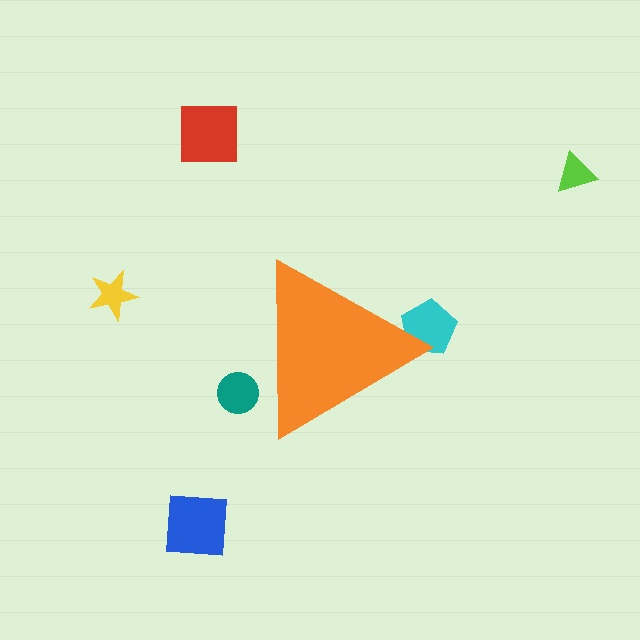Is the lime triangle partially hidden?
No, the lime triangle is fully visible.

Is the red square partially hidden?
No, the red square is fully visible.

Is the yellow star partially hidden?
No, the yellow star is fully visible.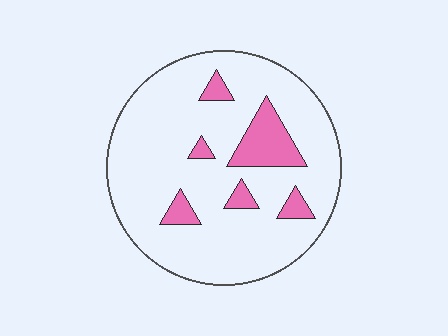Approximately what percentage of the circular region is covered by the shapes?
Approximately 15%.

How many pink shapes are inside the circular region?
6.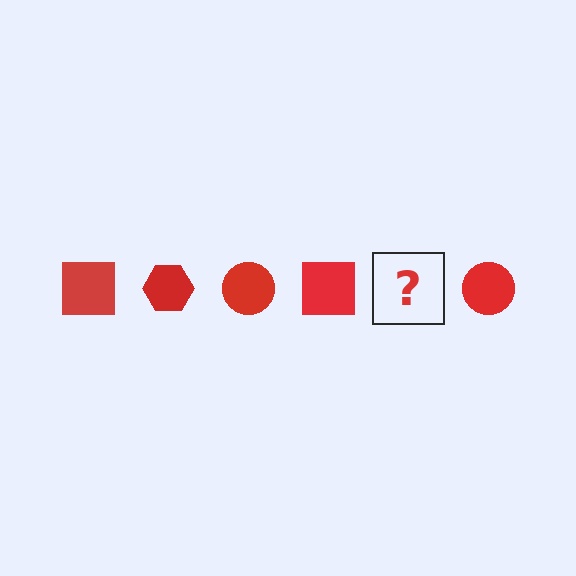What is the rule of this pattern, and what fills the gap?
The rule is that the pattern cycles through square, hexagon, circle shapes in red. The gap should be filled with a red hexagon.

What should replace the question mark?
The question mark should be replaced with a red hexagon.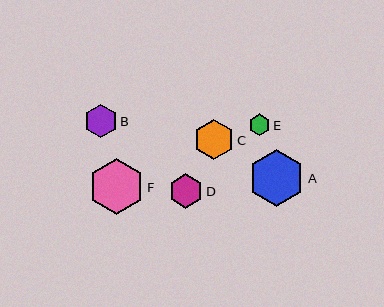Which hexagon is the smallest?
Hexagon E is the smallest with a size of approximately 22 pixels.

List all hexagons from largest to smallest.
From largest to smallest: A, F, C, D, B, E.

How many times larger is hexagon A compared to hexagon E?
Hexagon A is approximately 2.6 times the size of hexagon E.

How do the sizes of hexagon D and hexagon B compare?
Hexagon D and hexagon B are approximately the same size.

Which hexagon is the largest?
Hexagon A is the largest with a size of approximately 56 pixels.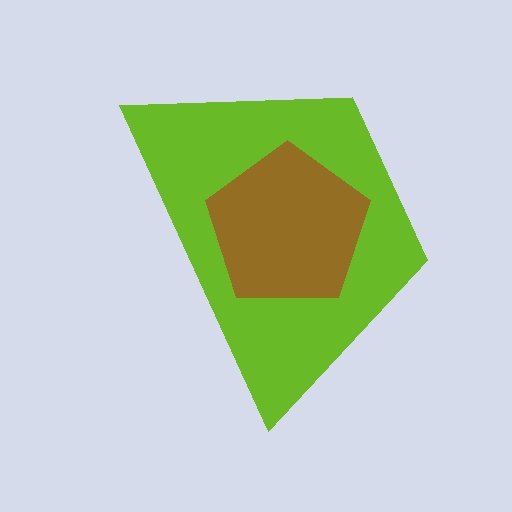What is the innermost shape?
The brown pentagon.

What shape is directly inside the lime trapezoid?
The brown pentagon.